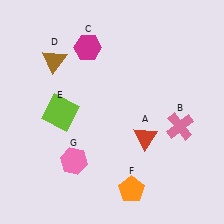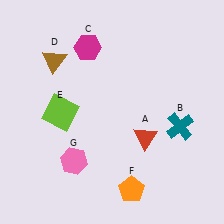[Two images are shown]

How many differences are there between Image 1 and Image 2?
There is 1 difference between the two images.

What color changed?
The cross (B) changed from pink in Image 1 to teal in Image 2.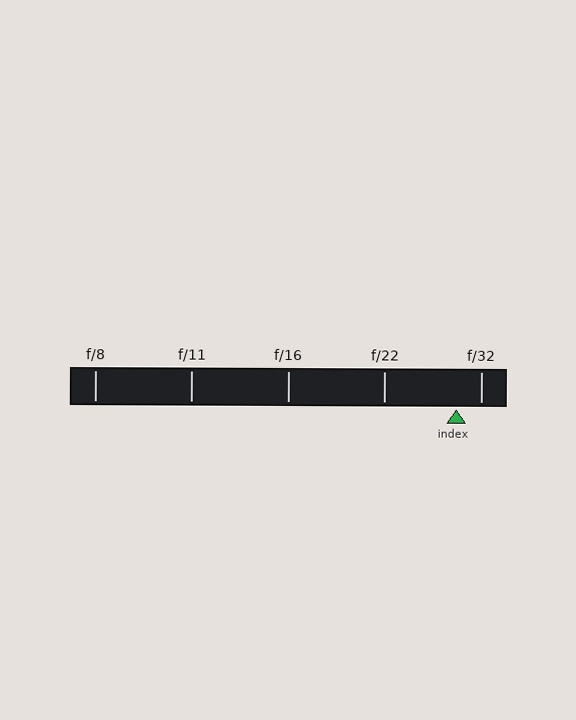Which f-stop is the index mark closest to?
The index mark is closest to f/32.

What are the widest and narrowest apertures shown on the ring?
The widest aperture shown is f/8 and the narrowest is f/32.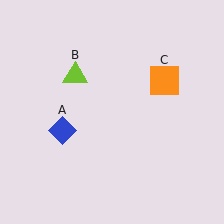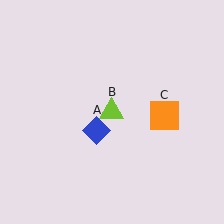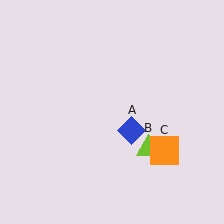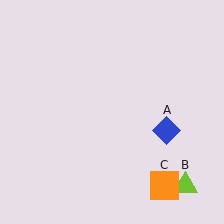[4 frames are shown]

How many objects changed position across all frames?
3 objects changed position: blue diamond (object A), lime triangle (object B), orange square (object C).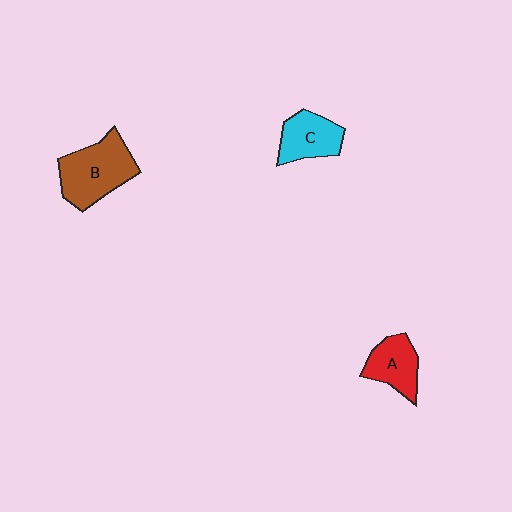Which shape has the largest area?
Shape B (brown).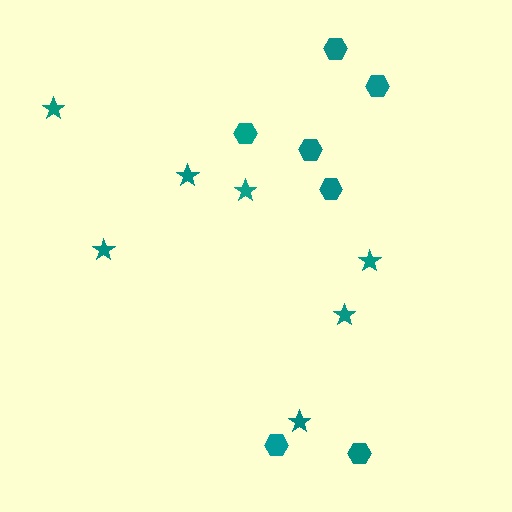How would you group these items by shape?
There are 2 groups: one group of stars (7) and one group of hexagons (7).